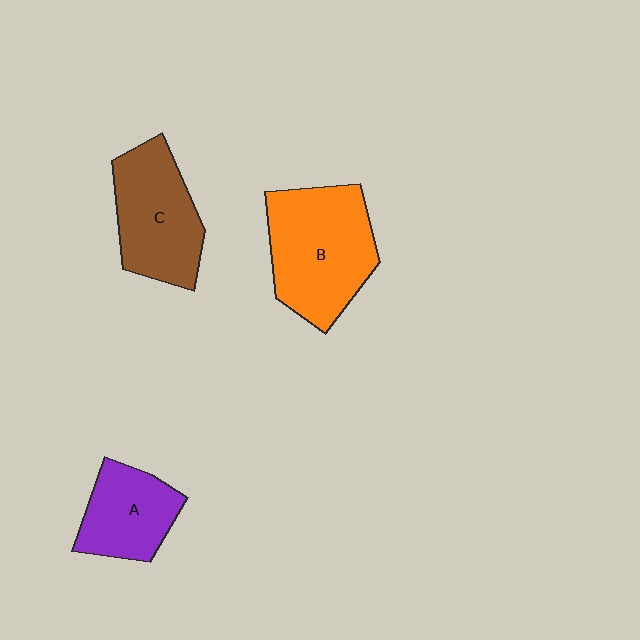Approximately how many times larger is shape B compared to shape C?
Approximately 1.2 times.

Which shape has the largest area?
Shape B (orange).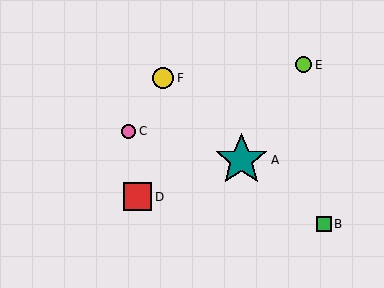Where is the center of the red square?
The center of the red square is at (138, 197).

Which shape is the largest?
The teal star (labeled A) is the largest.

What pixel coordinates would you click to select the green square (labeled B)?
Click at (324, 224) to select the green square B.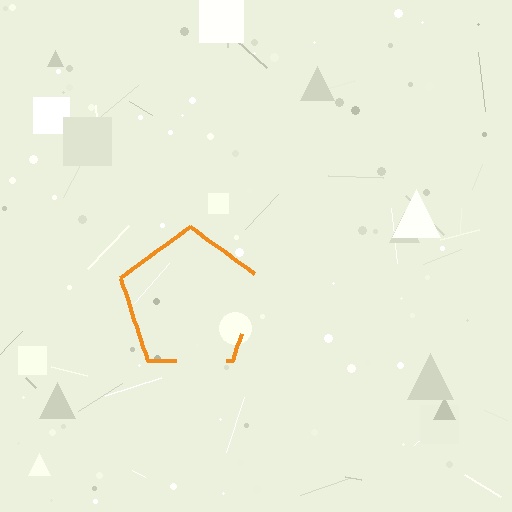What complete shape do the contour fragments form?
The contour fragments form a pentagon.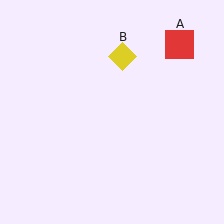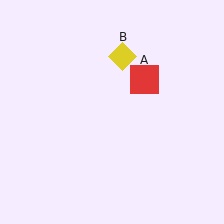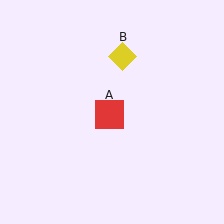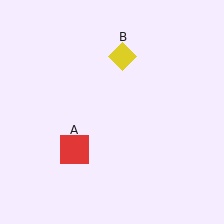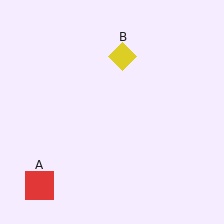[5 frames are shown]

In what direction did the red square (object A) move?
The red square (object A) moved down and to the left.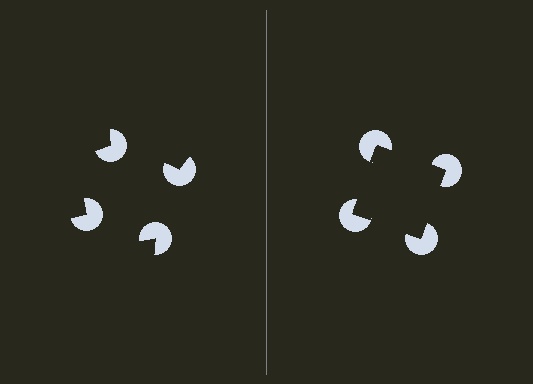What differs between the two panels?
The pac-man discs are positioned identically on both sides; only the wedge orientations differ. On the right they align to a square; on the left they are misaligned.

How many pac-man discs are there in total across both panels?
8 — 4 on each side.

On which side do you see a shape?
An illusory square appears on the right side. On the left side the wedge cuts are rotated, so no coherent shape forms.